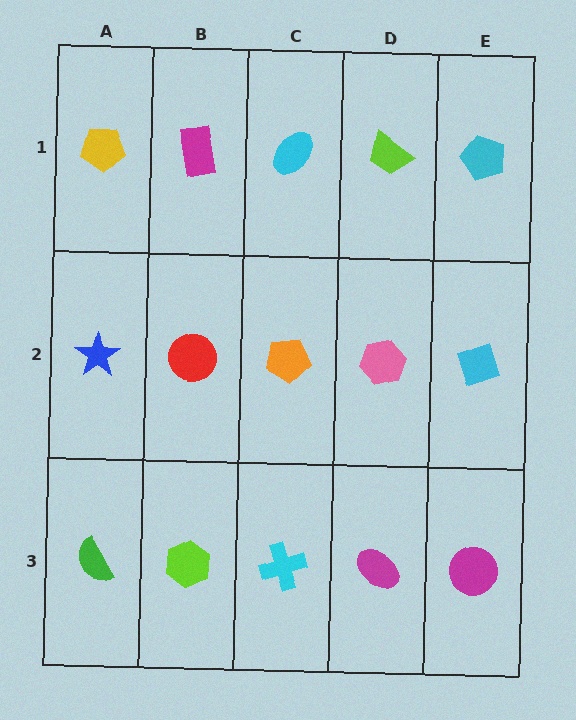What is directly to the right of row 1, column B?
A cyan ellipse.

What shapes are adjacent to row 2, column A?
A yellow pentagon (row 1, column A), a green semicircle (row 3, column A), a red circle (row 2, column B).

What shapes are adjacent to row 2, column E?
A cyan pentagon (row 1, column E), a magenta circle (row 3, column E), a pink hexagon (row 2, column D).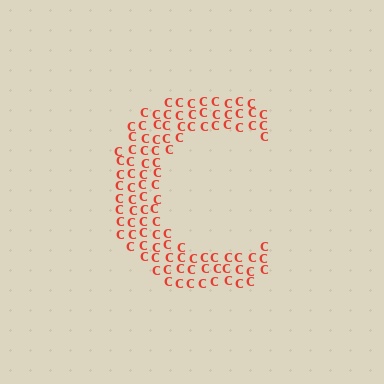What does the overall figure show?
The overall figure shows the letter C.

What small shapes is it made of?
It is made of small letter C's.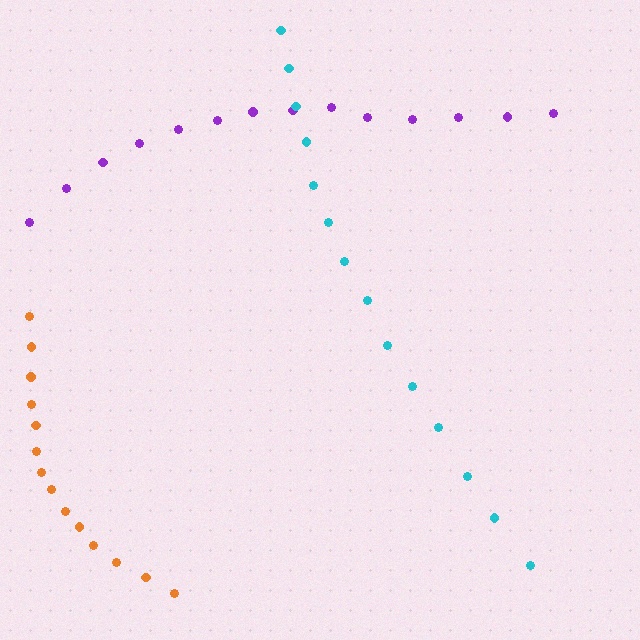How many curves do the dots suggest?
There are 3 distinct paths.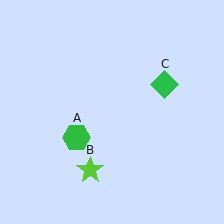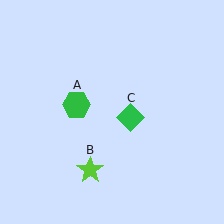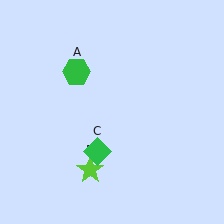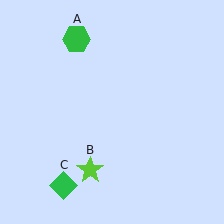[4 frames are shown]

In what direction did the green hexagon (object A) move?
The green hexagon (object A) moved up.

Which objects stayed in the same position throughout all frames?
Lime star (object B) remained stationary.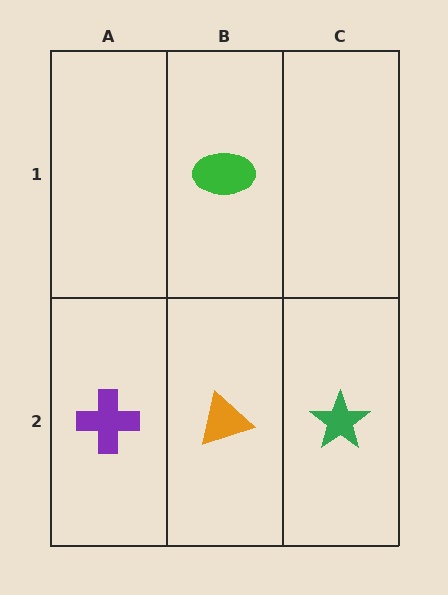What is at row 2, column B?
An orange triangle.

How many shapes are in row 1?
1 shape.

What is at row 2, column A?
A purple cross.